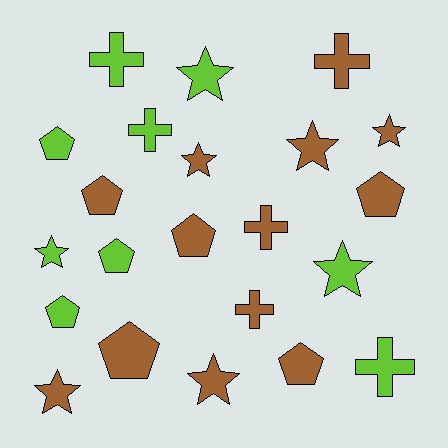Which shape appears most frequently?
Pentagon, with 8 objects.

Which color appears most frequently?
Brown, with 13 objects.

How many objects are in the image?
There are 22 objects.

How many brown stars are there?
There are 5 brown stars.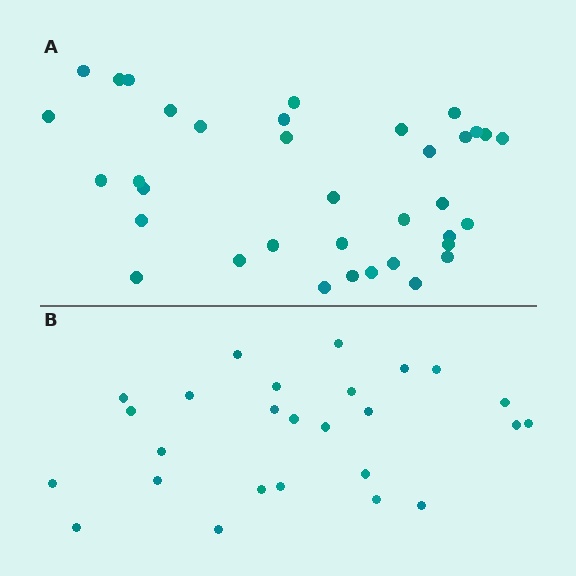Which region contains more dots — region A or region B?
Region A (the top region) has more dots.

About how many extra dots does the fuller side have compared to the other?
Region A has roughly 10 or so more dots than region B.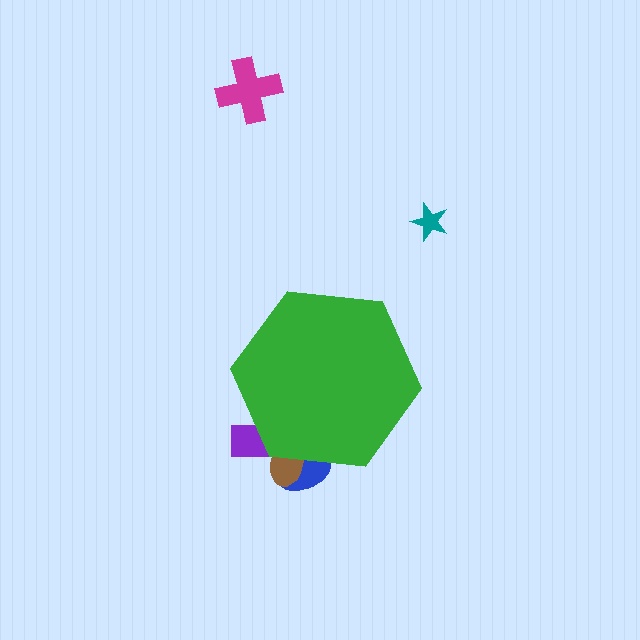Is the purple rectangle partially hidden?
Yes, the purple rectangle is partially hidden behind the green hexagon.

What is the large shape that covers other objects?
A green hexagon.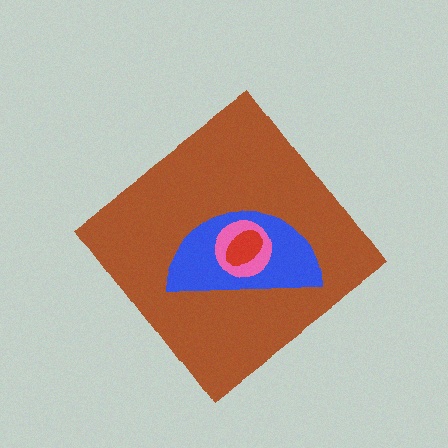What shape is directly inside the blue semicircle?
The pink circle.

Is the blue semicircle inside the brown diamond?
Yes.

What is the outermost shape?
The brown diamond.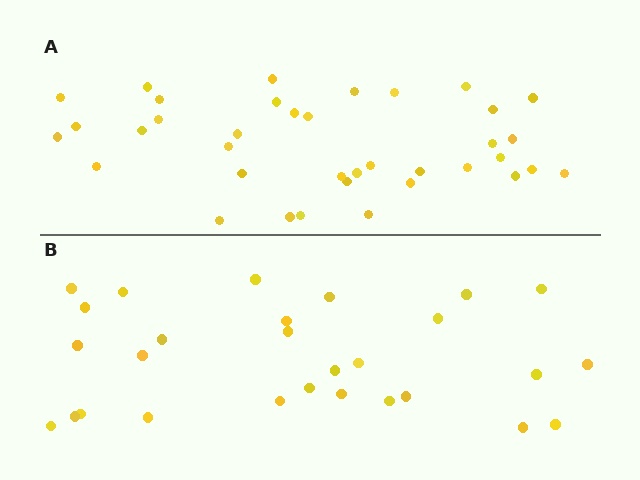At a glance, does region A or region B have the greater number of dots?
Region A (the top region) has more dots.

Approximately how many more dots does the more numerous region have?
Region A has roughly 8 or so more dots than region B.